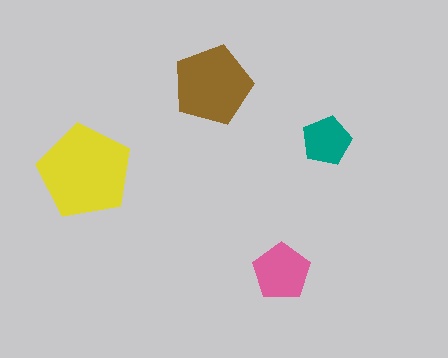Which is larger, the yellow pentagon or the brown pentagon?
The yellow one.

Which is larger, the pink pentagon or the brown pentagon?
The brown one.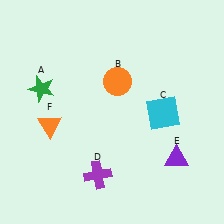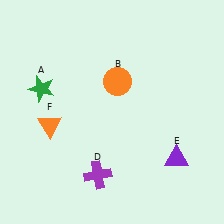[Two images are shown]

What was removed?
The cyan square (C) was removed in Image 2.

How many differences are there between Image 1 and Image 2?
There is 1 difference between the two images.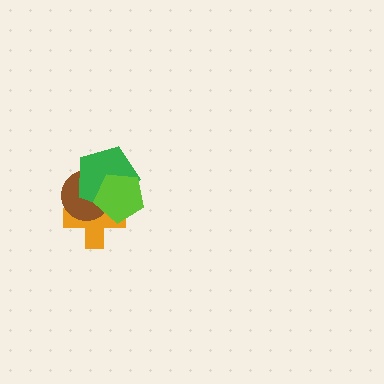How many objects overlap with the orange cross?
3 objects overlap with the orange cross.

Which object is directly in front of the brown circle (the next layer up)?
The green pentagon is directly in front of the brown circle.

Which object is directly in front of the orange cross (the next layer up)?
The brown circle is directly in front of the orange cross.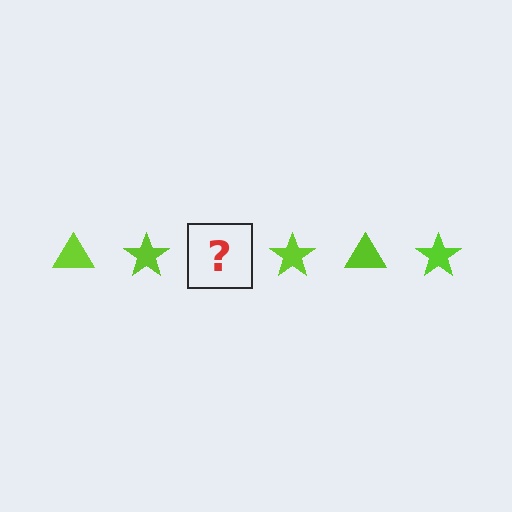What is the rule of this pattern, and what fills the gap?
The rule is that the pattern cycles through triangle, star shapes in lime. The gap should be filled with a lime triangle.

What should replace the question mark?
The question mark should be replaced with a lime triangle.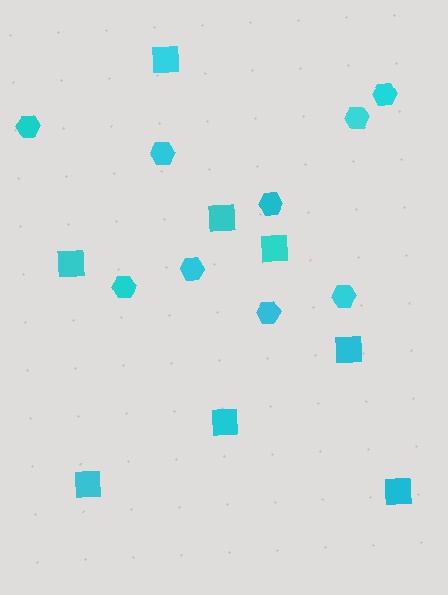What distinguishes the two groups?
There are 2 groups: one group of hexagons (9) and one group of squares (8).